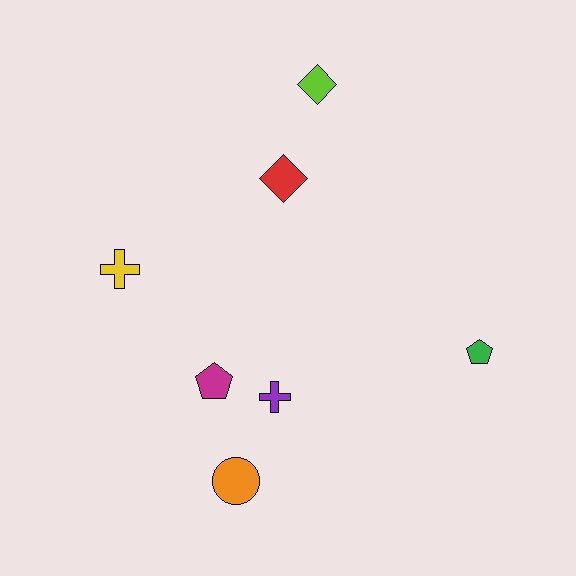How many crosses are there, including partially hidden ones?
There are 2 crosses.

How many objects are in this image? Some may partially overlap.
There are 7 objects.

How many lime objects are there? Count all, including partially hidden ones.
There is 1 lime object.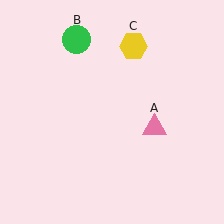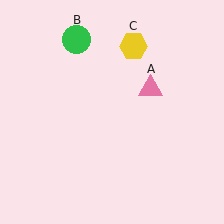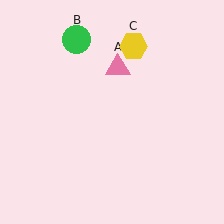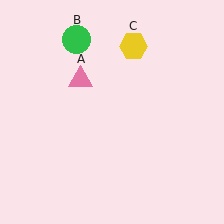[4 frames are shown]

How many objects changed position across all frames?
1 object changed position: pink triangle (object A).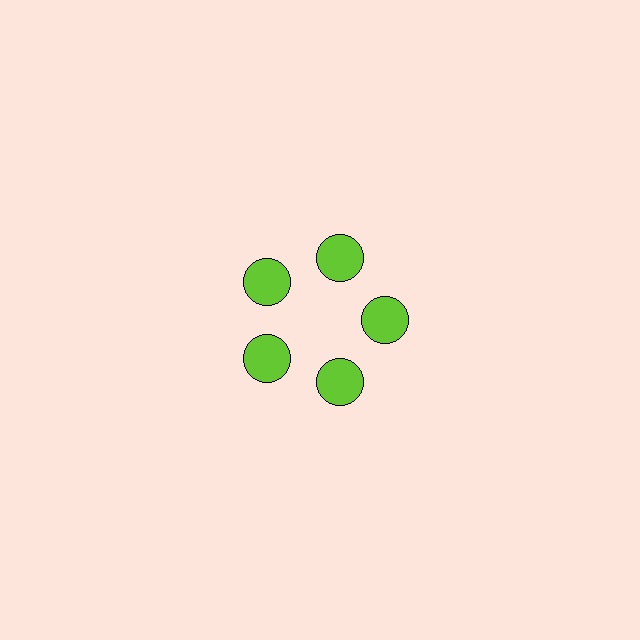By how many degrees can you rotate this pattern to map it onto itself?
The pattern maps onto itself every 72 degrees of rotation.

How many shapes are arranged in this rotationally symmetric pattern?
There are 5 shapes, arranged in 5 groups of 1.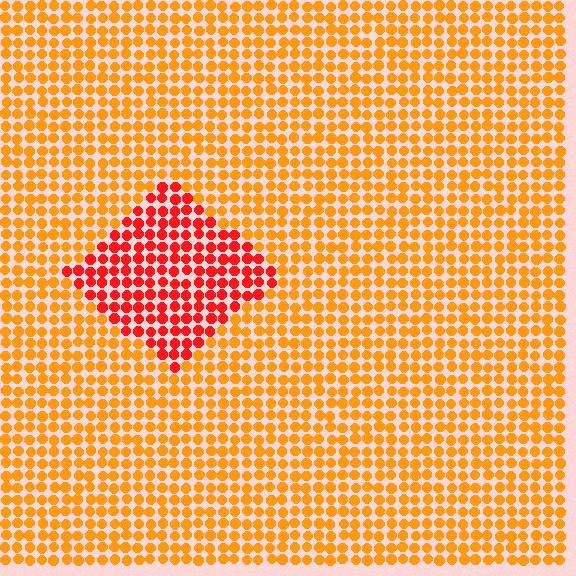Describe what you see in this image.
The image is filled with small orange elements in a uniform arrangement. A diamond-shaped region is visible where the elements are tinted to a slightly different hue, forming a subtle color boundary.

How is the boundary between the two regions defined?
The boundary is defined purely by a slight shift in hue (about 36 degrees). Spacing, size, and orientation are identical on both sides.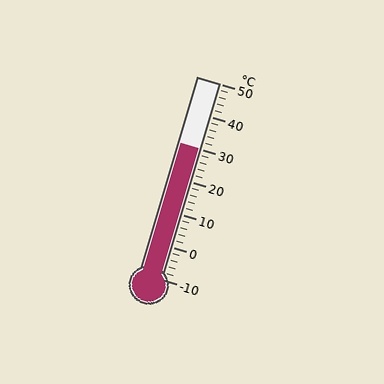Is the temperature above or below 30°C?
The temperature is at 30°C.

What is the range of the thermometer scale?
The thermometer scale ranges from -10°C to 50°C.